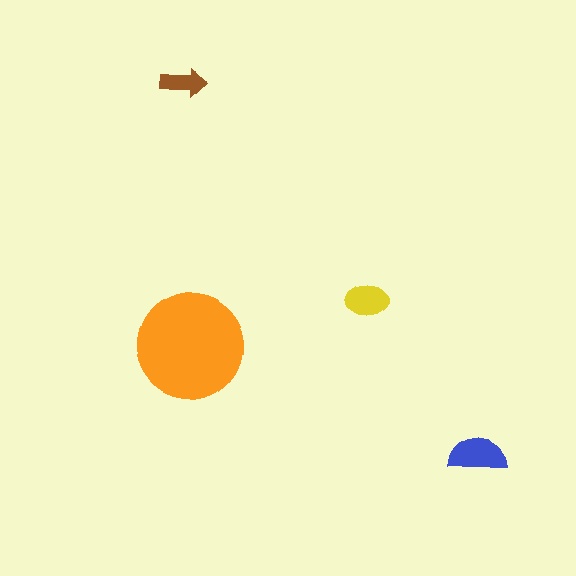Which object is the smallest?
The brown arrow.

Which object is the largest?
The orange circle.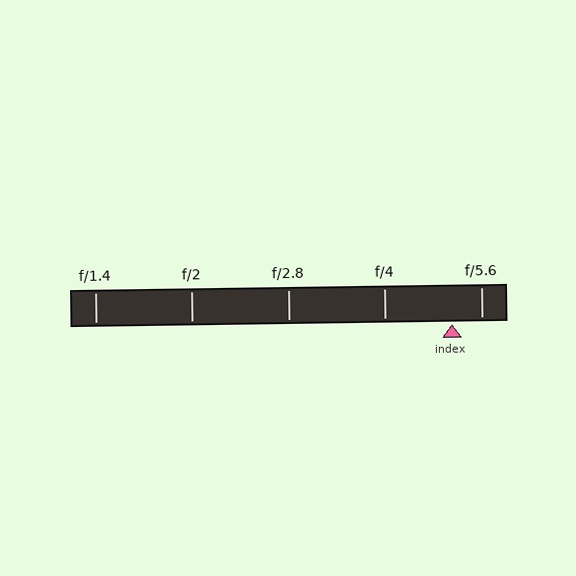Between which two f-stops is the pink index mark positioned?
The index mark is between f/4 and f/5.6.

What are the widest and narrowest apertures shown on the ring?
The widest aperture shown is f/1.4 and the narrowest is f/5.6.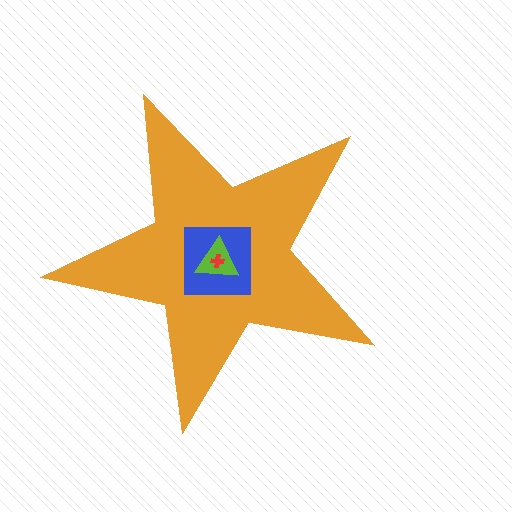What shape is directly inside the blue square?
The lime triangle.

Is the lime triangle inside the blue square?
Yes.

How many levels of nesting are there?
4.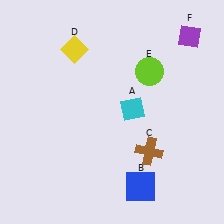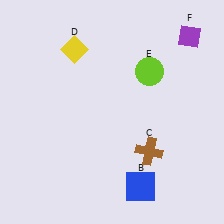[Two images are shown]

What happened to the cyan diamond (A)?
The cyan diamond (A) was removed in Image 2. It was in the top-right area of Image 1.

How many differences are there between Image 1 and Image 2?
There is 1 difference between the two images.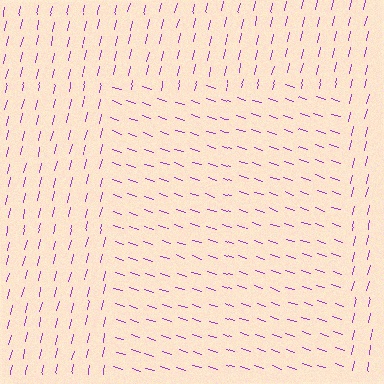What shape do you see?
I see a rectangle.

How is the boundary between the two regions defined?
The boundary is defined purely by a change in line orientation (approximately 85 degrees difference). All lines are the same color and thickness.